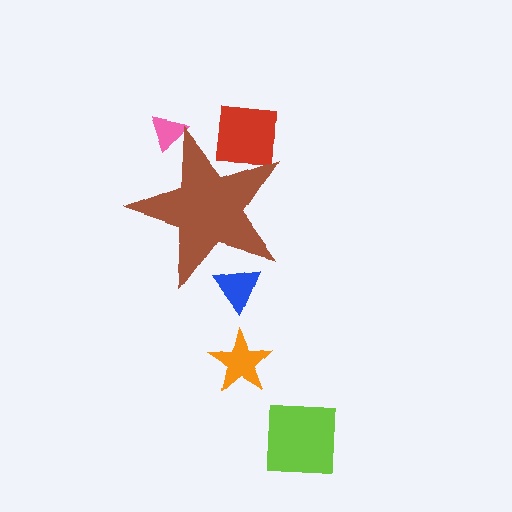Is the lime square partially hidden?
No, the lime square is fully visible.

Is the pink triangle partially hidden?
Yes, the pink triangle is partially hidden behind the brown star.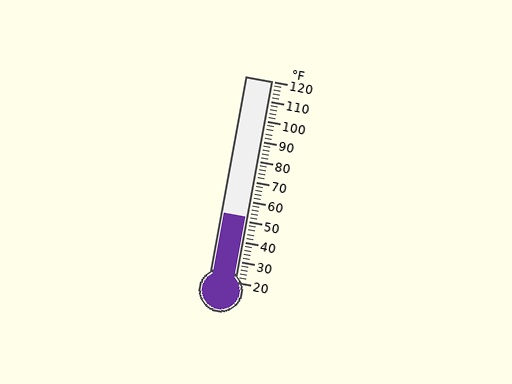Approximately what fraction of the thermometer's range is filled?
The thermometer is filled to approximately 30% of its range.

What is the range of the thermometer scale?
The thermometer scale ranges from 20°F to 120°F.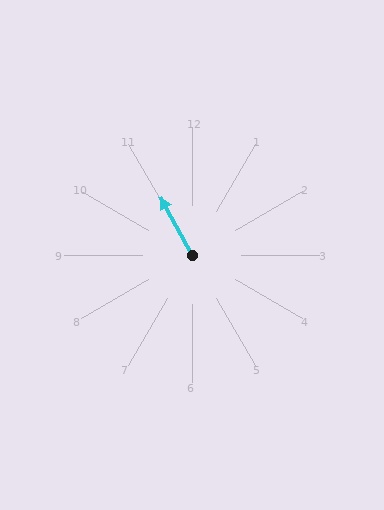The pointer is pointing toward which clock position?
Roughly 11 o'clock.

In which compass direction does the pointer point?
Northwest.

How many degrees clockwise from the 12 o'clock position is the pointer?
Approximately 331 degrees.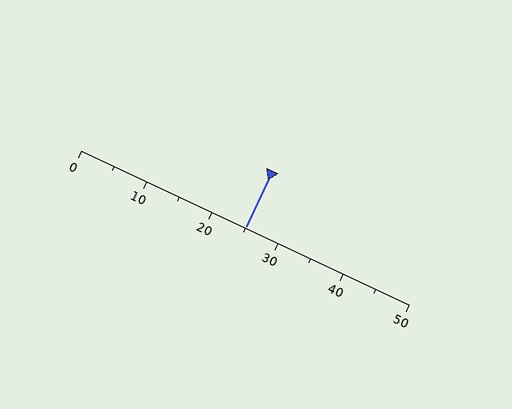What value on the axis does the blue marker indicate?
The marker indicates approximately 25.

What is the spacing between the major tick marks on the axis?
The major ticks are spaced 10 apart.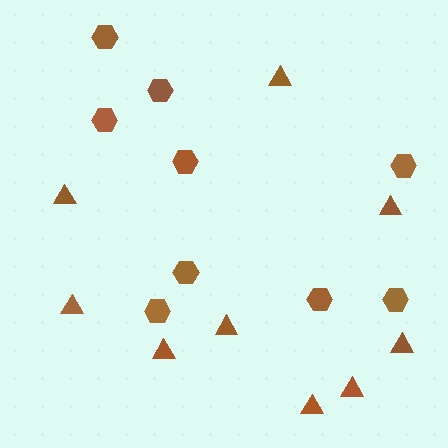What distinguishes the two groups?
There are 2 groups: one group of hexagons (9) and one group of triangles (9).